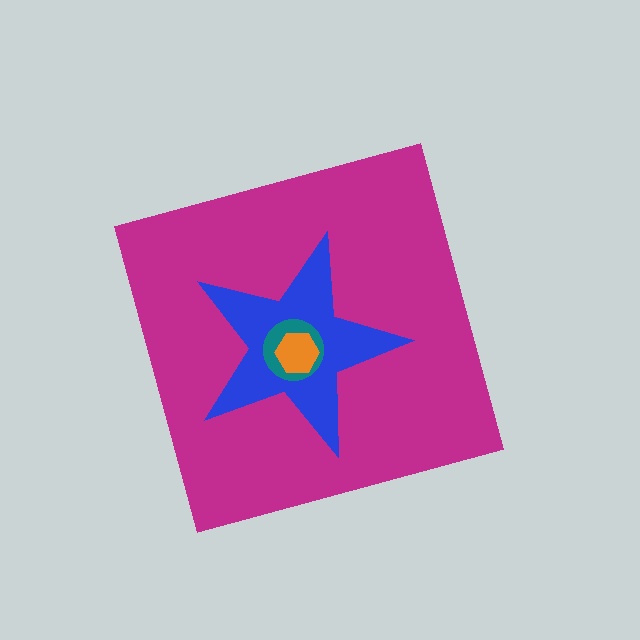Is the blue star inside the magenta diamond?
Yes.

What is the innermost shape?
The orange hexagon.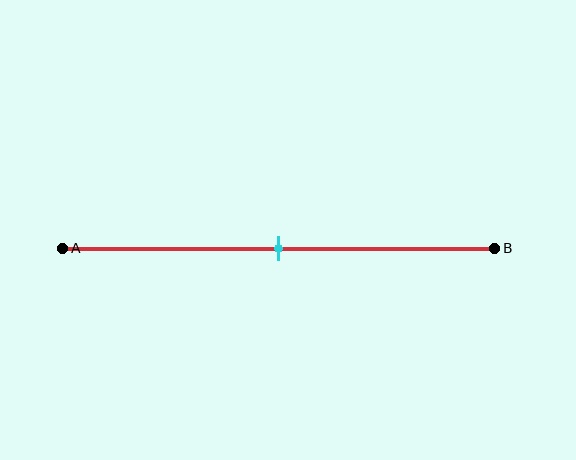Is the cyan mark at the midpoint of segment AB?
Yes, the mark is approximately at the midpoint.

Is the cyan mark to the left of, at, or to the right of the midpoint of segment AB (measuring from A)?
The cyan mark is approximately at the midpoint of segment AB.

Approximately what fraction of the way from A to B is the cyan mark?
The cyan mark is approximately 50% of the way from A to B.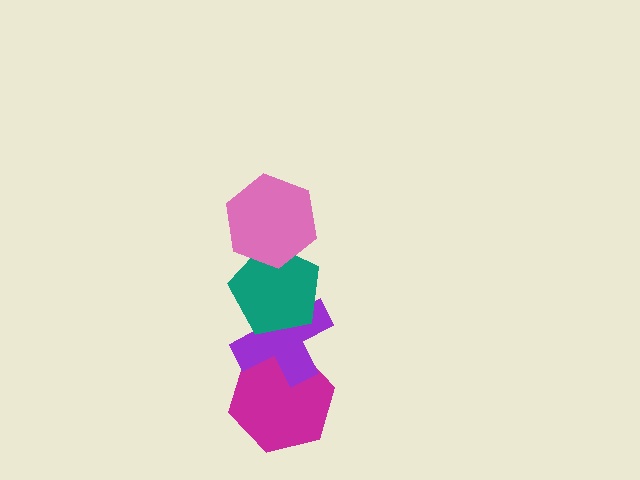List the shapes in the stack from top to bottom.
From top to bottom: the pink hexagon, the teal pentagon, the purple cross, the magenta hexagon.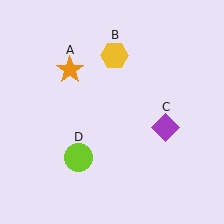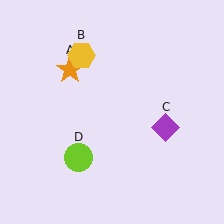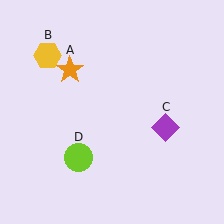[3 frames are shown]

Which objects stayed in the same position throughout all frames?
Orange star (object A) and purple diamond (object C) and lime circle (object D) remained stationary.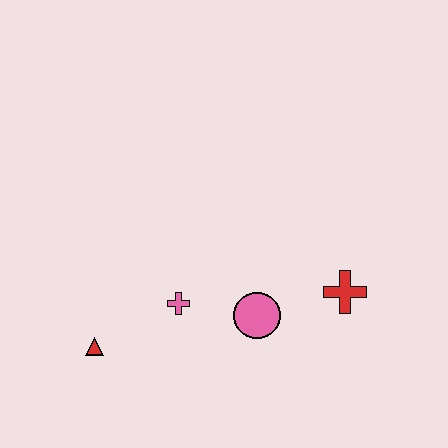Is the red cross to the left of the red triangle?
No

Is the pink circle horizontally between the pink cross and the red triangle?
No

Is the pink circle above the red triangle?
Yes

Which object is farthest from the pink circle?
The red triangle is farthest from the pink circle.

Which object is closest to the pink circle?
The pink cross is closest to the pink circle.